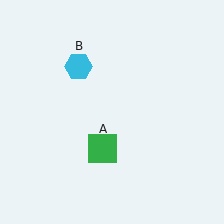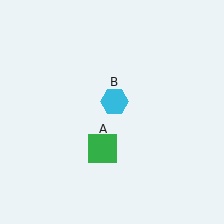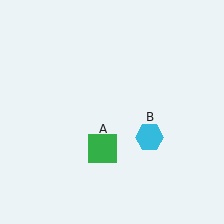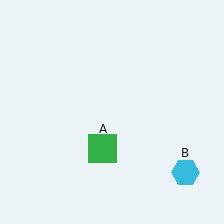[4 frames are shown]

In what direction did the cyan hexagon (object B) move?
The cyan hexagon (object B) moved down and to the right.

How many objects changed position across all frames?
1 object changed position: cyan hexagon (object B).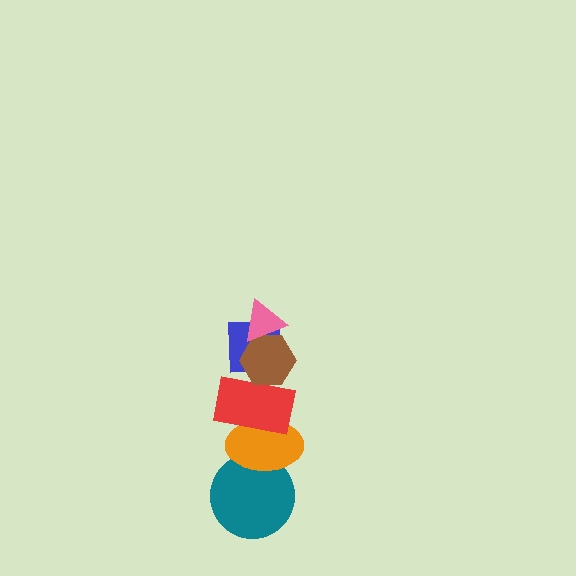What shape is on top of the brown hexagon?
The pink triangle is on top of the brown hexagon.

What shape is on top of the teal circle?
The orange ellipse is on top of the teal circle.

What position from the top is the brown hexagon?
The brown hexagon is 2nd from the top.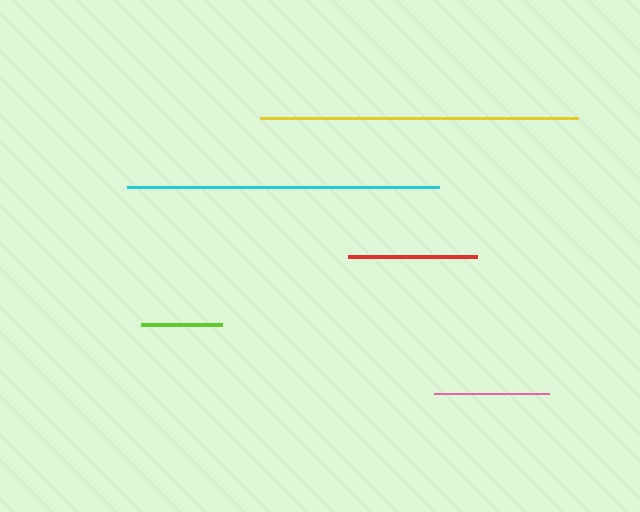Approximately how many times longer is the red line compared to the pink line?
The red line is approximately 1.1 times the length of the pink line.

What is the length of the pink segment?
The pink segment is approximately 115 pixels long.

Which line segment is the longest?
The yellow line is the longest at approximately 318 pixels.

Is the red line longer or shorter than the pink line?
The red line is longer than the pink line.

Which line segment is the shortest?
The lime line is the shortest at approximately 81 pixels.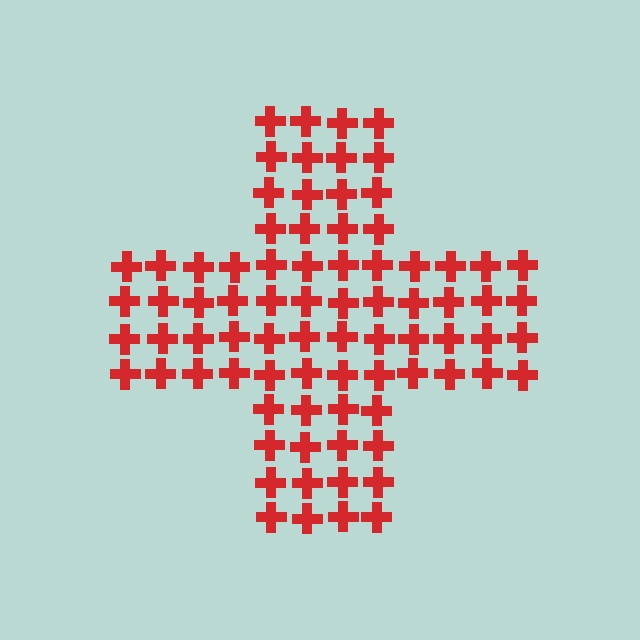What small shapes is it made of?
It is made of small crosses.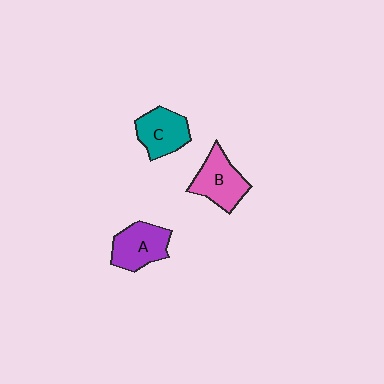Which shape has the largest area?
Shape B (pink).